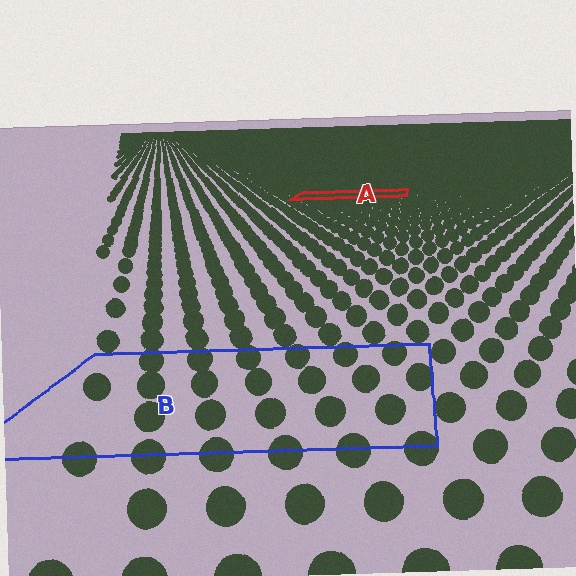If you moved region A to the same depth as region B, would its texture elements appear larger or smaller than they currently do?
They would appear larger. At a closer depth, the same texture elements are projected at a bigger on-screen size.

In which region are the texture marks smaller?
The texture marks are smaller in region A, because it is farther away.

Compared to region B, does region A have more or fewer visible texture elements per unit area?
Region A has more texture elements per unit area — they are packed more densely because it is farther away.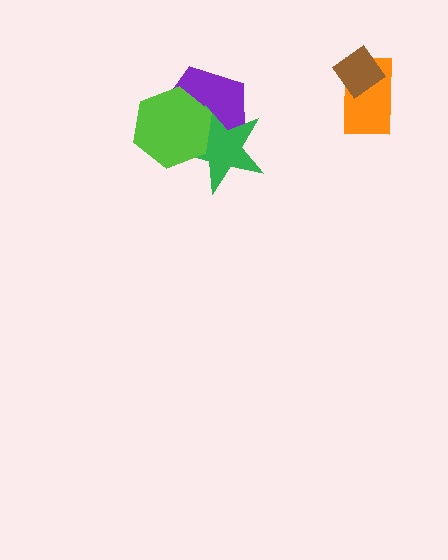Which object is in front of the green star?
The lime hexagon is in front of the green star.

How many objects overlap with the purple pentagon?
2 objects overlap with the purple pentagon.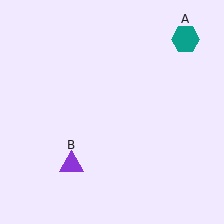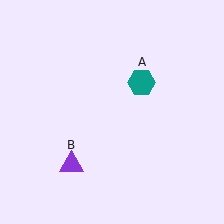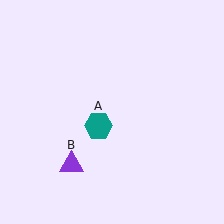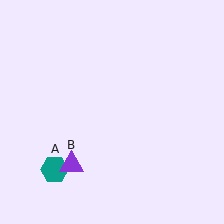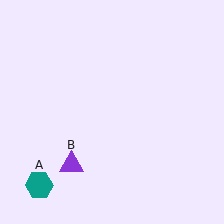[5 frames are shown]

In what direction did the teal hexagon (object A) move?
The teal hexagon (object A) moved down and to the left.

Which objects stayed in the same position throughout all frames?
Purple triangle (object B) remained stationary.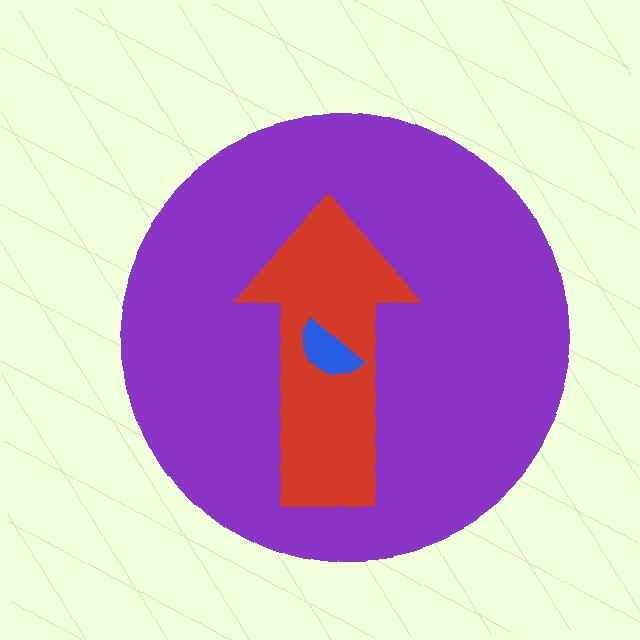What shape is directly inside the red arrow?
The blue semicircle.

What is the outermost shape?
The purple circle.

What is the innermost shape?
The blue semicircle.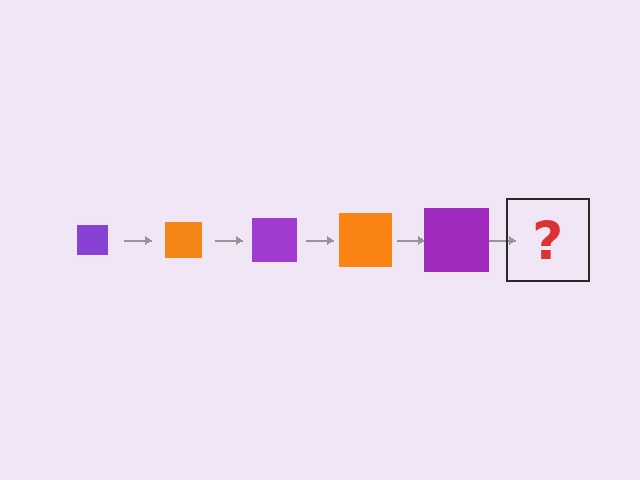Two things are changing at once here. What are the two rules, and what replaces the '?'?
The two rules are that the square grows larger each step and the color cycles through purple and orange. The '?' should be an orange square, larger than the previous one.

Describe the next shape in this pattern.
It should be an orange square, larger than the previous one.